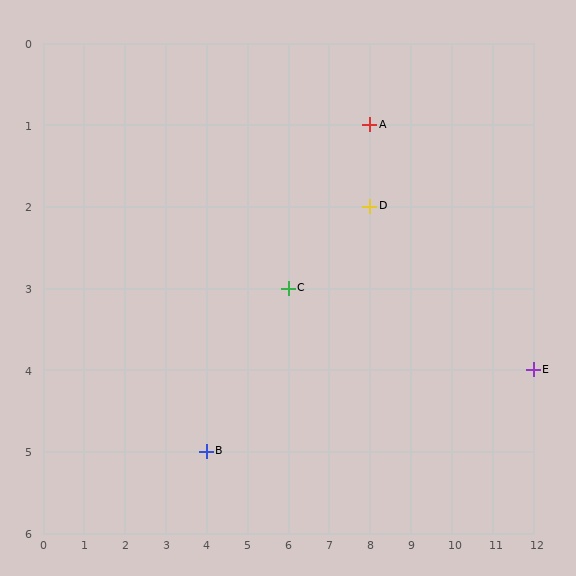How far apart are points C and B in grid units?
Points C and B are 2 columns and 2 rows apart (about 2.8 grid units diagonally).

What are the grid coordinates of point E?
Point E is at grid coordinates (12, 4).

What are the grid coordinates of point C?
Point C is at grid coordinates (6, 3).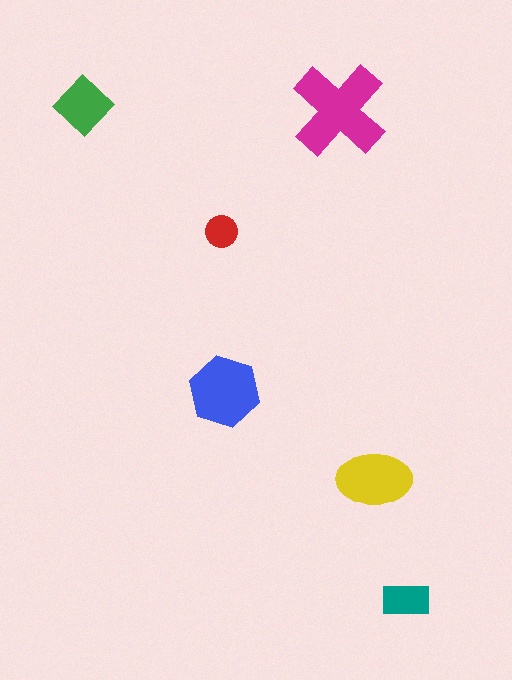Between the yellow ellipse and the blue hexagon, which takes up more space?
The blue hexagon.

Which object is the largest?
The magenta cross.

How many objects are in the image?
There are 6 objects in the image.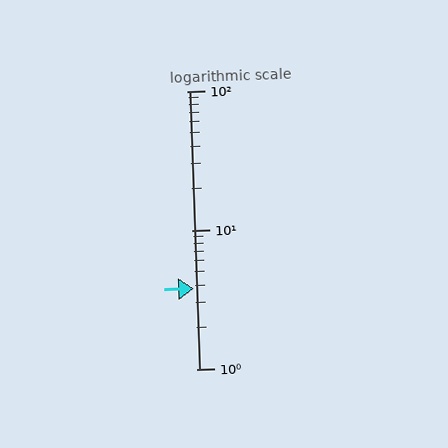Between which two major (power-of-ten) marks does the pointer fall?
The pointer is between 1 and 10.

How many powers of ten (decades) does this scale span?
The scale spans 2 decades, from 1 to 100.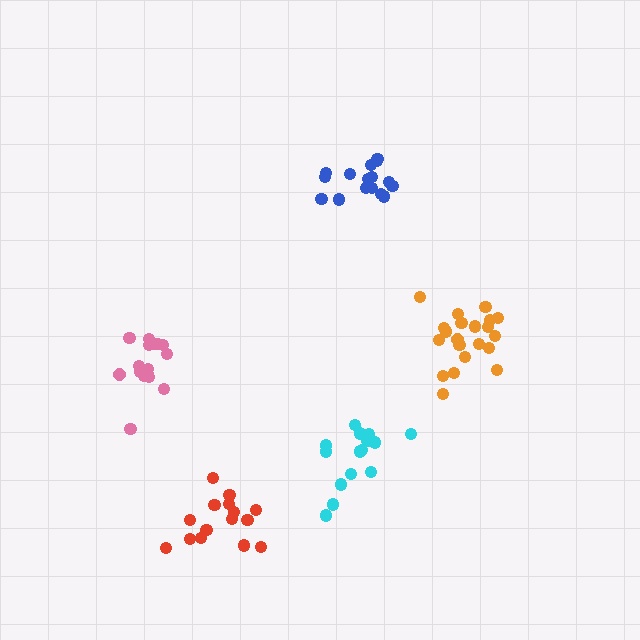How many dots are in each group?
Group 1: 16 dots, Group 2: 16 dots, Group 3: 16 dots, Group 4: 21 dots, Group 5: 15 dots (84 total).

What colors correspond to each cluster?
The clusters are colored: blue, pink, cyan, orange, red.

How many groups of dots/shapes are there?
There are 5 groups.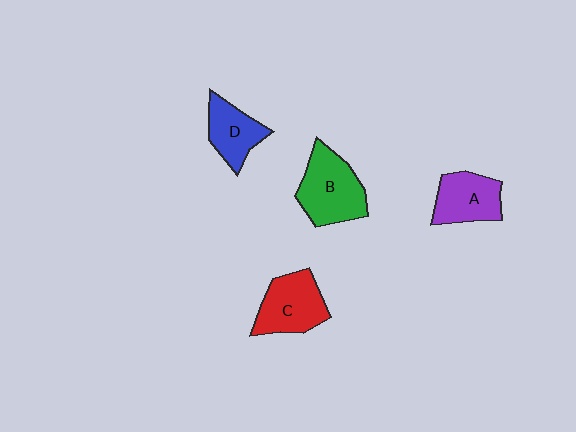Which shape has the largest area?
Shape B (green).